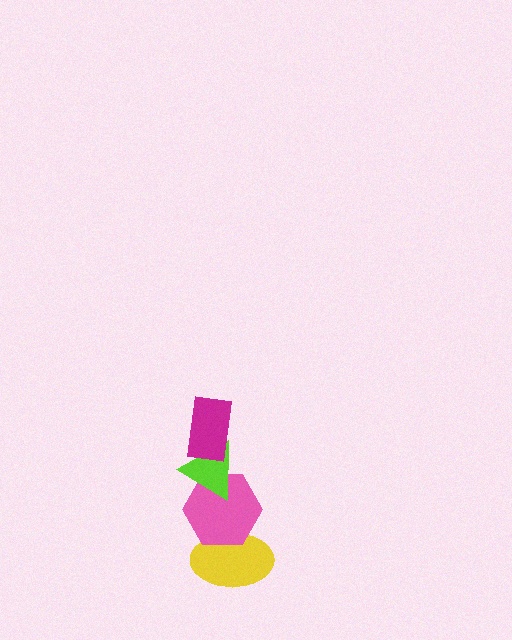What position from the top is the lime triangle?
The lime triangle is 2nd from the top.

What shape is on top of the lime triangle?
The magenta rectangle is on top of the lime triangle.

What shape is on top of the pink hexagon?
The lime triangle is on top of the pink hexagon.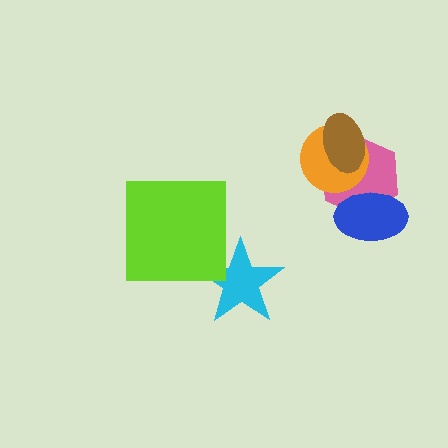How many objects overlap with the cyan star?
1 object overlaps with the cyan star.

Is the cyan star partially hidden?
Yes, it is partially covered by another shape.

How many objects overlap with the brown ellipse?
2 objects overlap with the brown ellipse.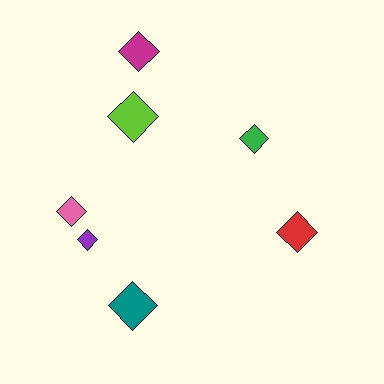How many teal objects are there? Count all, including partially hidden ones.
There is 1 teal object.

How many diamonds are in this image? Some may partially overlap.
There are 7 diamonds.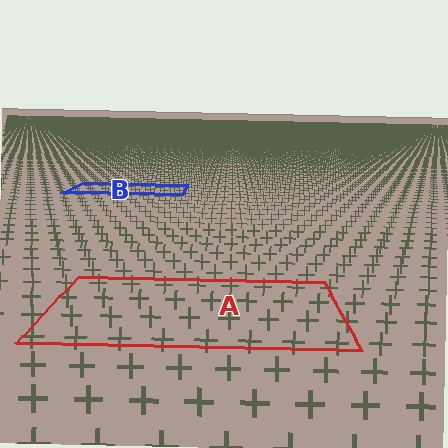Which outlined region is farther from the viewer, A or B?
Region B is farther from the viewer — the texture elements inside it appear smaller and more densely packed.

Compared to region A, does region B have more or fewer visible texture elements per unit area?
Region B has more texture elements per unit area — they are packed more densely because it is farther away.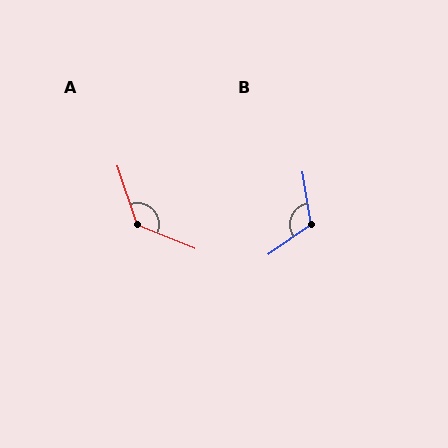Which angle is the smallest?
B, at approximately 116 degrees.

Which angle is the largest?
A, at approximately 131 degrees.